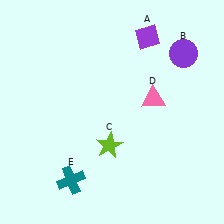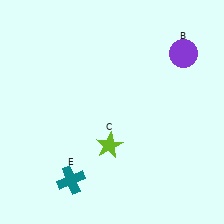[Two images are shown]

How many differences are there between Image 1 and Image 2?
There are 2 differences between the two images.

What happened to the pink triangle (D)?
The pink triangle (D) was removed in Image 2. It was in the top-right area of Image 1.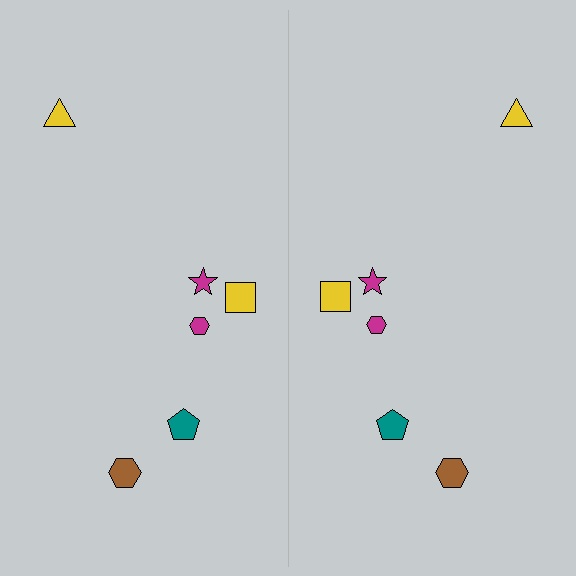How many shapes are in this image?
There are 12 shapes in this image.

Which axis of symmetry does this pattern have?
The pattern has a vertical axis of symmetry running through the center of the image.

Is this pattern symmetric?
Yes, this pattern has bilateral (reflection) symmetry.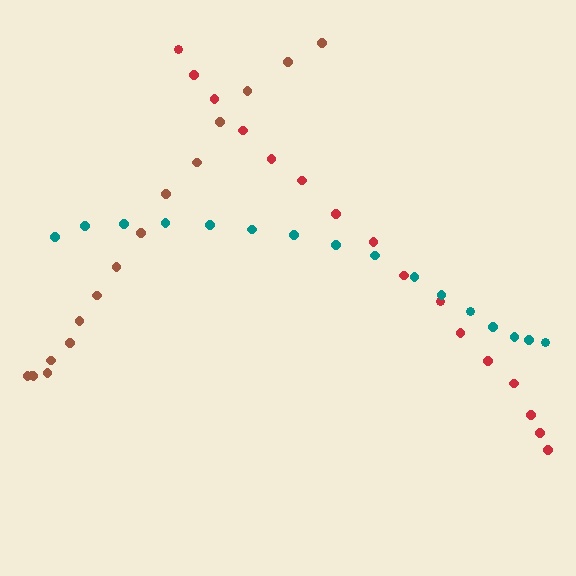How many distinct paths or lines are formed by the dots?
There are 3 distinct paths.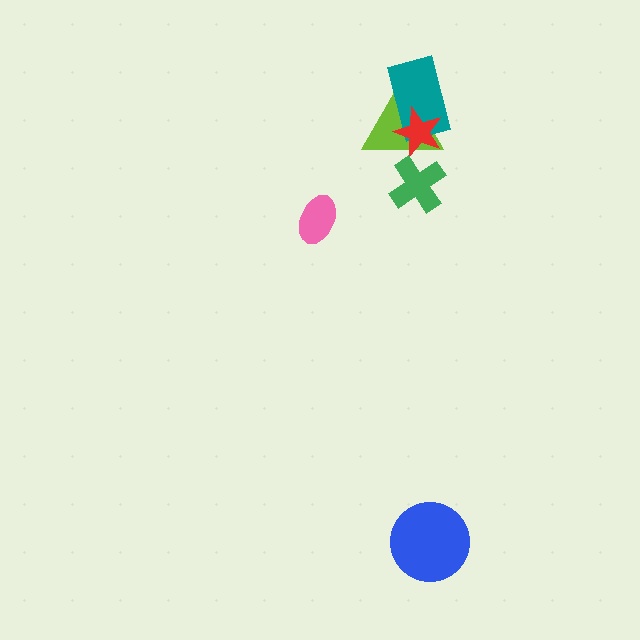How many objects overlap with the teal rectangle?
2 objects overlap with the teal rectangle.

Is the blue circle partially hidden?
No, no other shape covers it.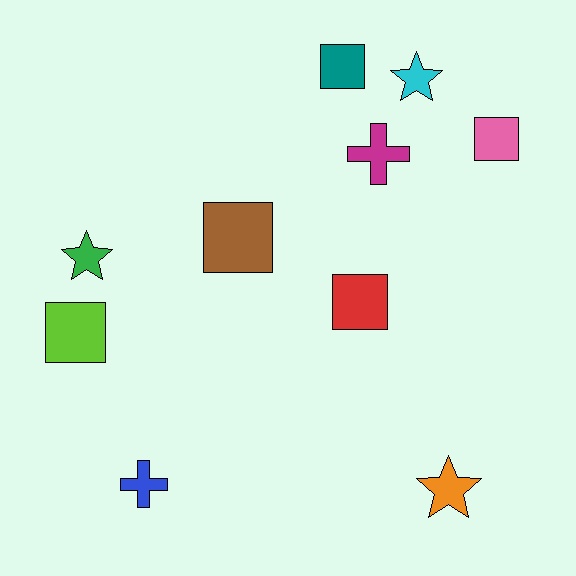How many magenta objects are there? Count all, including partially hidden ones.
There is 1 magenta object.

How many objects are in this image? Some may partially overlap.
There are 10 objects.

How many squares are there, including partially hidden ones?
There are 5 squares.